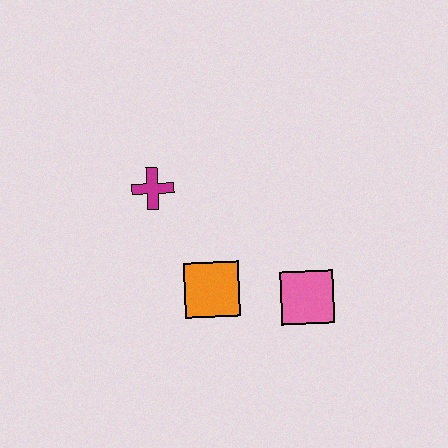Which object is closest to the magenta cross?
The orange square is closest to the magenta cross.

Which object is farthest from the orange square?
The magenta cross is farthest from the orange square.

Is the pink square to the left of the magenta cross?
No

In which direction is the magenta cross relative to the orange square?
The magenta cross is above the orange square.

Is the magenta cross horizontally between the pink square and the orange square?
No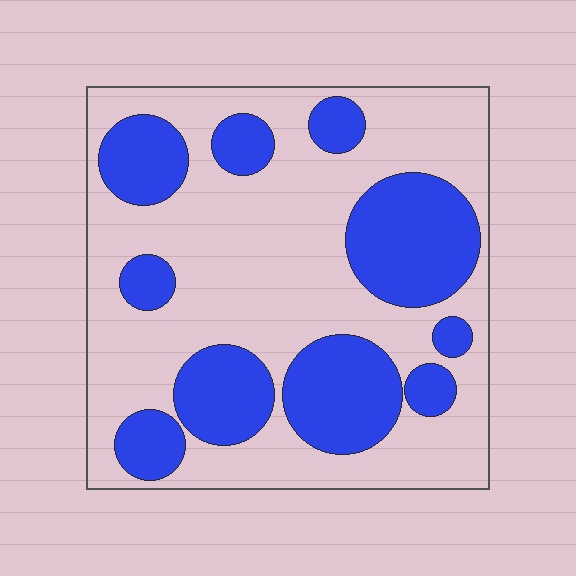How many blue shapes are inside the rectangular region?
10.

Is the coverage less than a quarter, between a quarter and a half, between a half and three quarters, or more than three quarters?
Between a quarter and a half.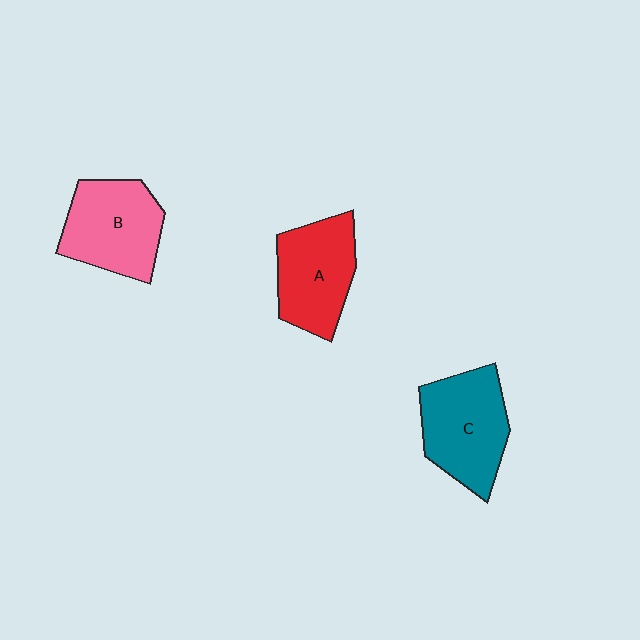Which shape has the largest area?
Shape C (teal).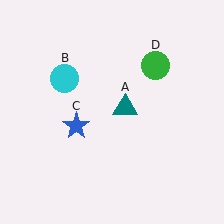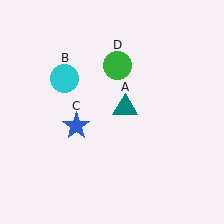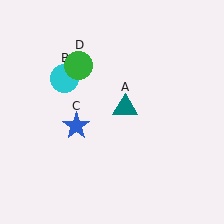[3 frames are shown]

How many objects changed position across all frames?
1 object changed position: green circle (object D).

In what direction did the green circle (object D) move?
The green circle (object D) moved left.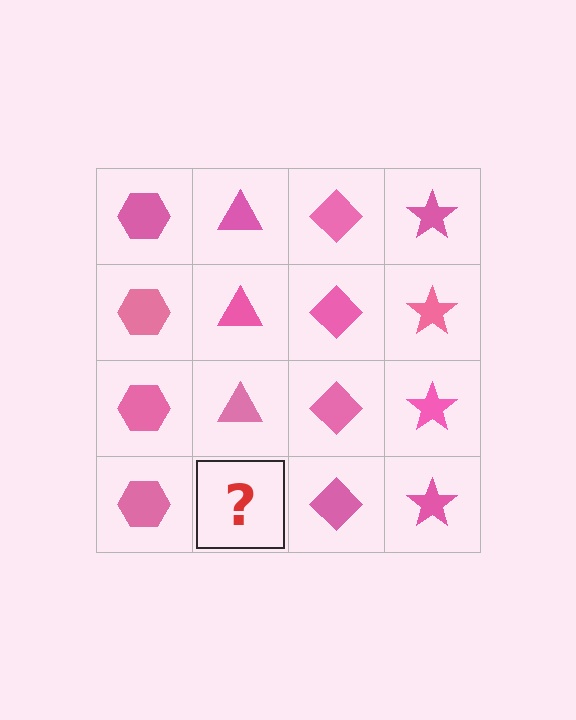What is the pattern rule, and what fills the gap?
The rule is that each column has a consistent shape. The gap should be filled with a pink triangle.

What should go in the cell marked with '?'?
The missing cell should contain a pink triangle.